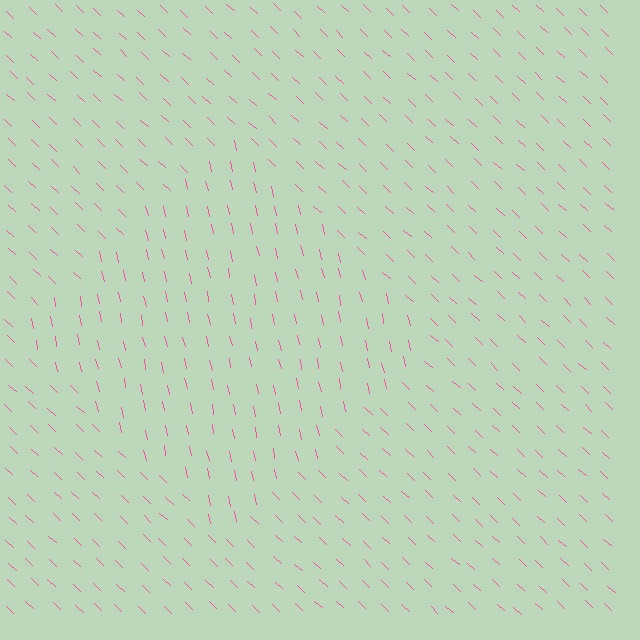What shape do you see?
I see a diamond.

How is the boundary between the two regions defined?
The boundary is defined purely by a change in line orientation (approximately 35 degrees difference). All lines are the same color and thickness.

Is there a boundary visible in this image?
Yes, there is a texture boundary formed by a change in line orientation.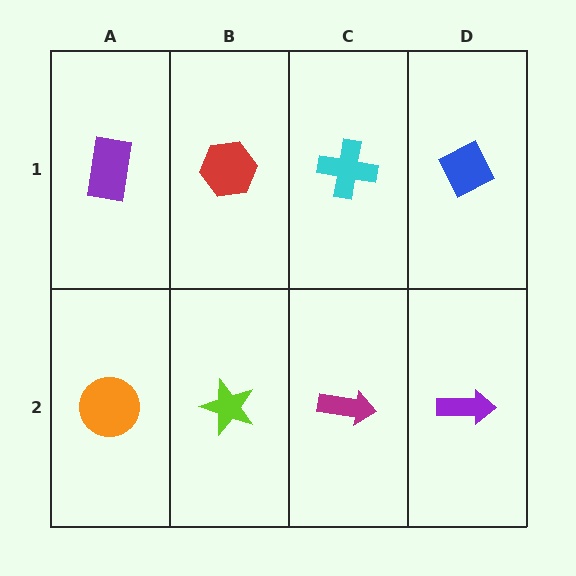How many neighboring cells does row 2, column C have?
3.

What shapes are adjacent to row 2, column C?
A cyan cross (row 1, column C), a lime star (row 2, column B), a purple arrow (row 2, column D).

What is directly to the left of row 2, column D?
A magenta arrow.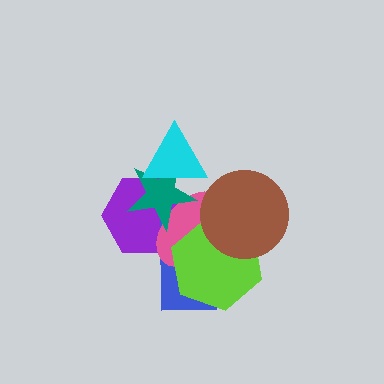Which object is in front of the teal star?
The cyan triangle is in front of the teal star.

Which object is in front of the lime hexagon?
The brown circle is in front of the lime hexagon.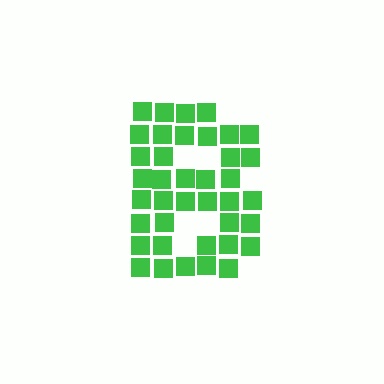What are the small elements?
The small elements are squares.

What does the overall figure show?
The overall figure shows the letter B.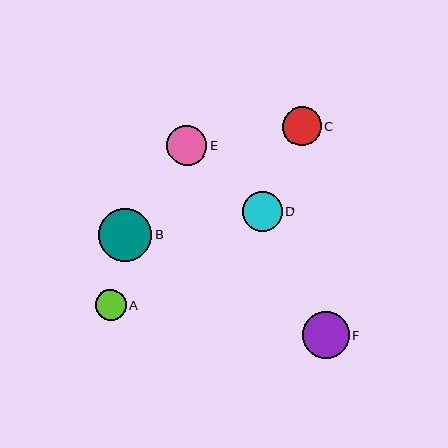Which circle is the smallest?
Circle A is the smallest with a size of approximately 31 pixels.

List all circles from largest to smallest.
From largest to smallest: B, F, E, D, C, A.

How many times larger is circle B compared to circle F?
Circle B is approximately 1.1 times the size of circle F.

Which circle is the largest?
Circle B is the largest with a size of approximately 53 pixels.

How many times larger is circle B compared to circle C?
Circle B is approximately 1.4 times the size of circle C.